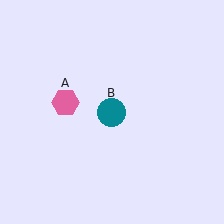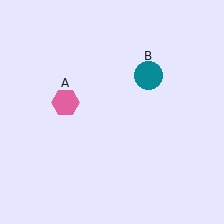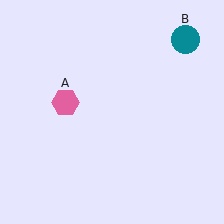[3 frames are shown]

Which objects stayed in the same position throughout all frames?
Pink hexagon (object A) remained stationary.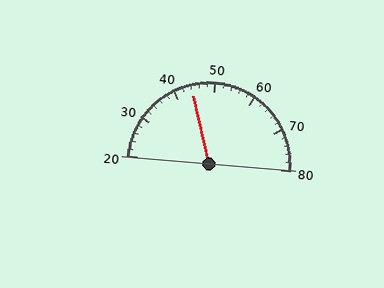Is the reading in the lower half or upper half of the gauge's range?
The reading is in the lower half of the range (20 to 80).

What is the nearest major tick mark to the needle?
The nearest major tick mark is 40.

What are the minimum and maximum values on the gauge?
The gauge ranges from 20 to 80.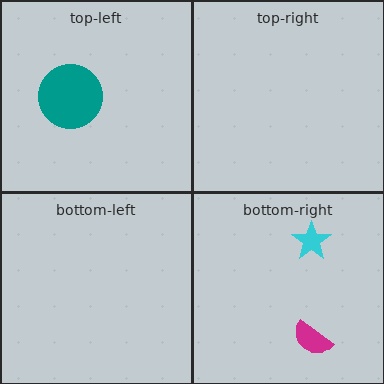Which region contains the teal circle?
The top-left region.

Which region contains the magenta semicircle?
The bottom-right region.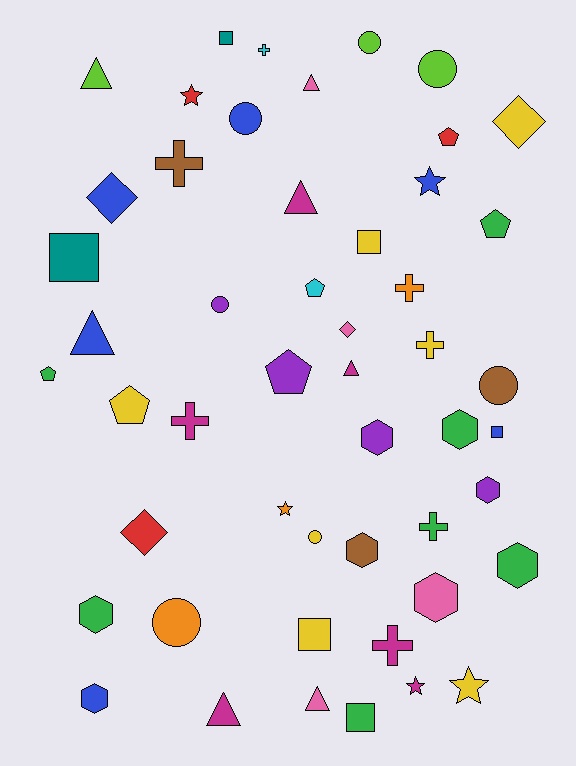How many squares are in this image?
There are 6 squares.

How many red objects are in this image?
There are 3 red objects.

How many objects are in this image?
There are 50 objects.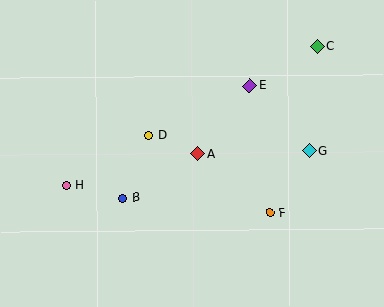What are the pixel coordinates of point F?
Point F is at (270, 213).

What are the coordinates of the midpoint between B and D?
The midpoint between B and D is at (136, 167).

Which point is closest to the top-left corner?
Point H is closest to the top-left corner.